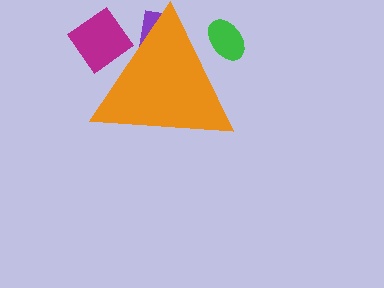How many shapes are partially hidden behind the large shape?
3 shapes are partially hidden.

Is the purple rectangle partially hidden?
Yes, the purple rectangle is partially hidden behind the orange triangle.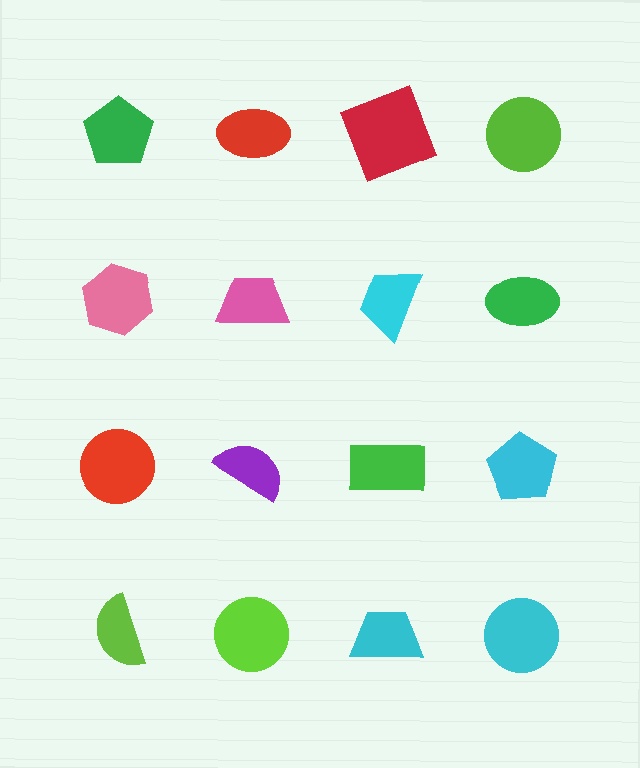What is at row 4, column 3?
A cyan trapezoid.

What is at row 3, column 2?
A purple semicircle.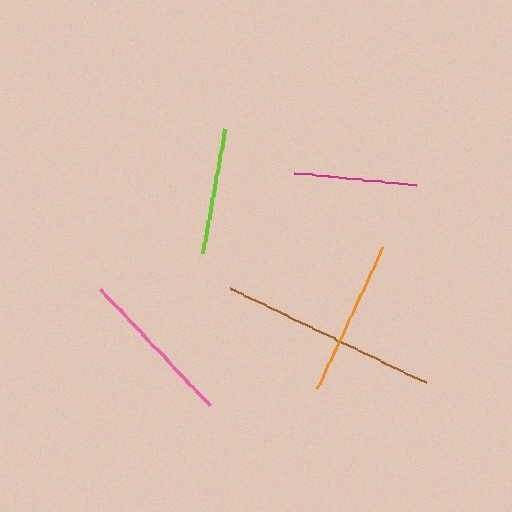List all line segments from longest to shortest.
From longest to shortest: brown, pink, orange, lime, magenta.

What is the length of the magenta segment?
The magenta segment is approximately 123 pixels long.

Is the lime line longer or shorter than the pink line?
The pink line is longer than the lime line.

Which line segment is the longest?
The brown line is the longest at approximately 217 pixels.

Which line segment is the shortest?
The magenta line is the shortest at approximately 123 pixels.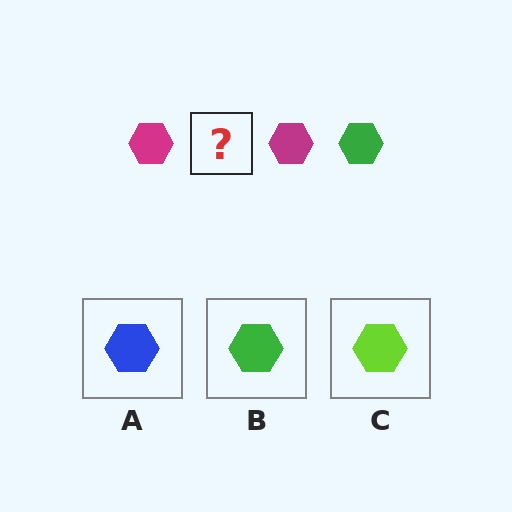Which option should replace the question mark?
Option B.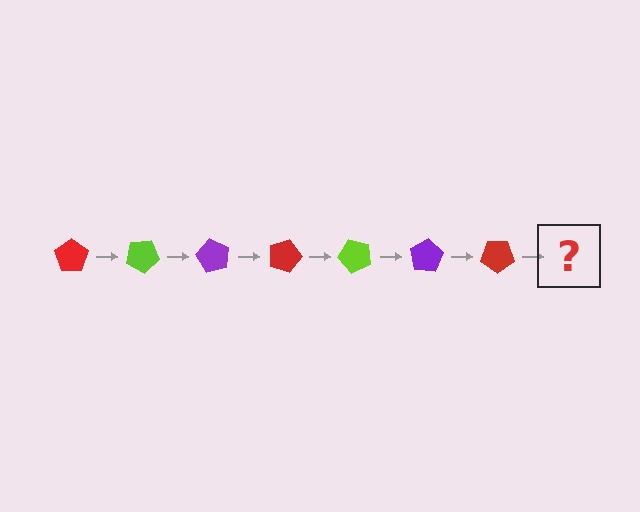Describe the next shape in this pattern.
It should be a lime pentagon, rotated 210 degrees from the start.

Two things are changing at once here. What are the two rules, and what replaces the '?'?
The two rules are that it rotates 30 degrees each step and the color cycles through red, lime, and purple. The '?' should be a lime pentagon, rotated 210 degrees from the start.